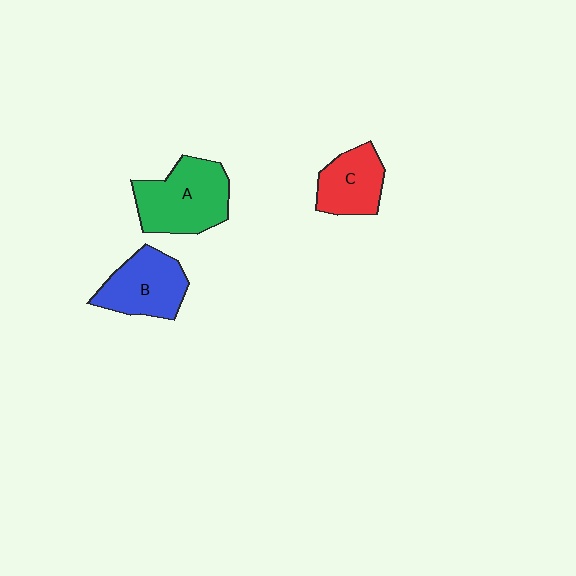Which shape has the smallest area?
Shape C (red).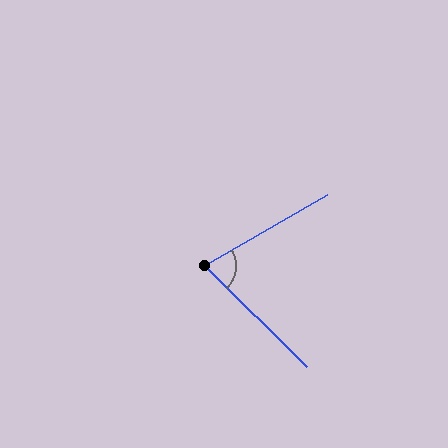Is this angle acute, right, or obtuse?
It is acute.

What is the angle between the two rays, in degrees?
Approximately 75 degrees.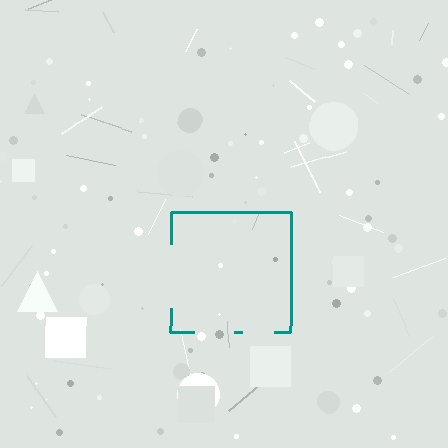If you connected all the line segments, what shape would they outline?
They would outline a square.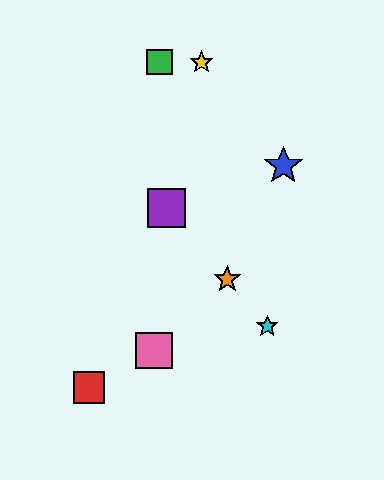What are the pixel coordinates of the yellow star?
The yellow star is at (202, 62).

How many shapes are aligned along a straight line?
3 shapes (the purple square, the orange star, the cyan star) are aligned along a straight line.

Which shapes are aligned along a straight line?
The purple square, the orange star, the cyan star are aligned along a straight line.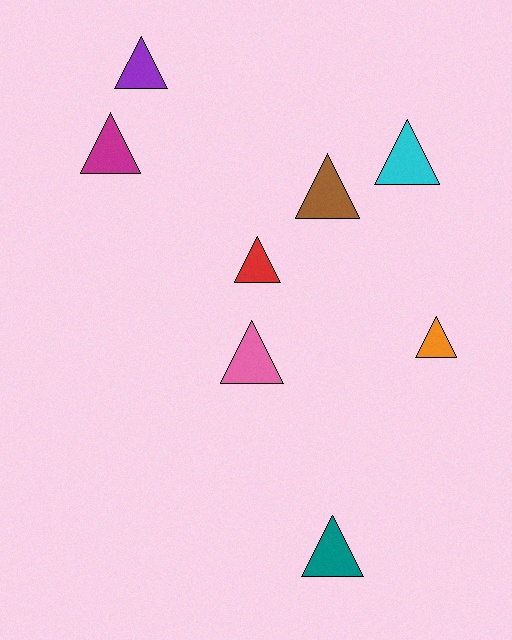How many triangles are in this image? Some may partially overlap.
There are 8 triangles.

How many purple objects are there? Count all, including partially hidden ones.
There is 1 purple object.